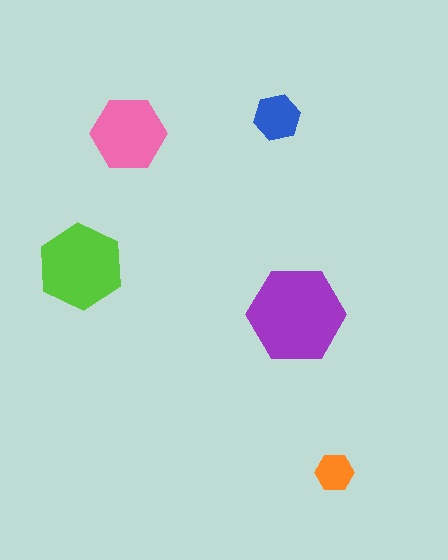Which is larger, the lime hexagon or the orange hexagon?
The lime one.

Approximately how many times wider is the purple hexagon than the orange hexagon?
About 2.5 times wider.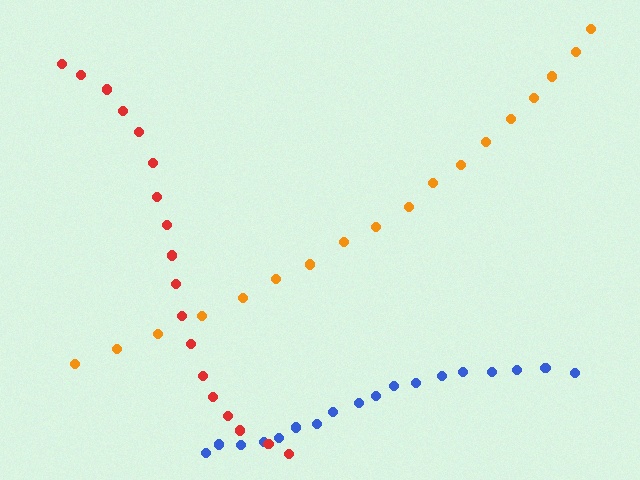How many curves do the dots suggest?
There are 3 distinct paths.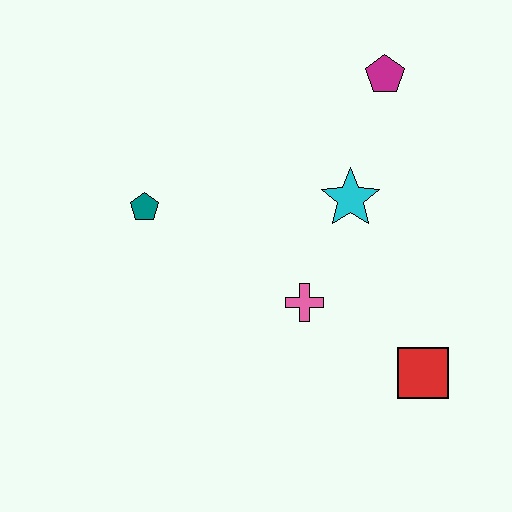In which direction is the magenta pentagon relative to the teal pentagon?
The magenta pentagon is to the right of the teal pentagon.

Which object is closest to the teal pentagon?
The pink cross is closest to the teal pentagon.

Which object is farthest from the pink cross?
The magenta pentagon is farthest from the pink cross.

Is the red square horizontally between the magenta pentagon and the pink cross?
No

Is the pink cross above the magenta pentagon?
No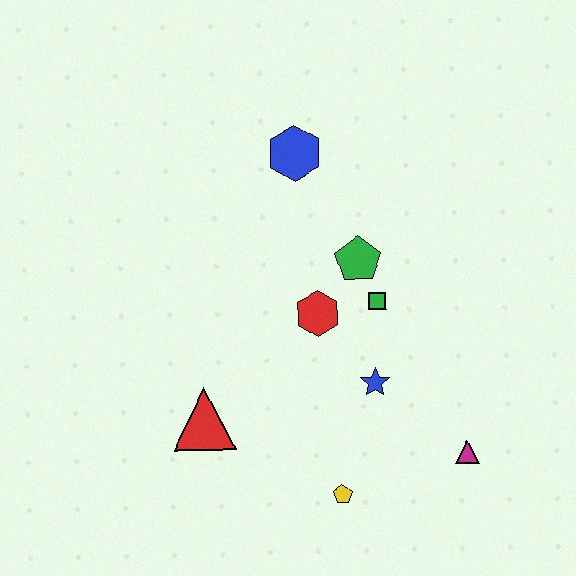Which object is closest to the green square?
The green pentagon is closest to the green square.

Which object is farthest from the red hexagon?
The magenta triangle is farthest from the red hexagon.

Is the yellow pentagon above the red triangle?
No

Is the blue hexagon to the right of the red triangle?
Yes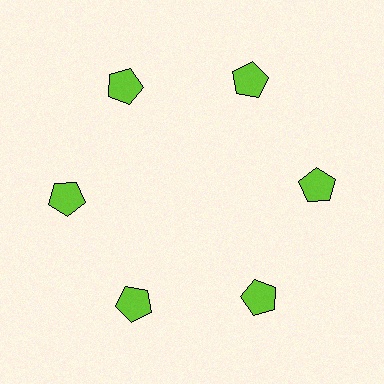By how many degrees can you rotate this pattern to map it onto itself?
The pattern maps onto itself every 60 degrees of rotation.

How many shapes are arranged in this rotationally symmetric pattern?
There are 6 shapes, arranged in 6 groups of 1.